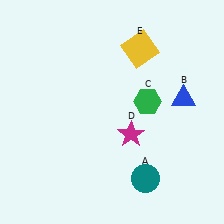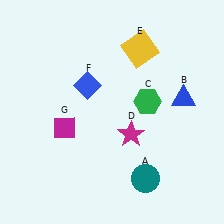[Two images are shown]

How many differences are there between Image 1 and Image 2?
There are 2 differences between the two images.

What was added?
A blue diamond (F), a magenta diamond (G) were added in Image 2.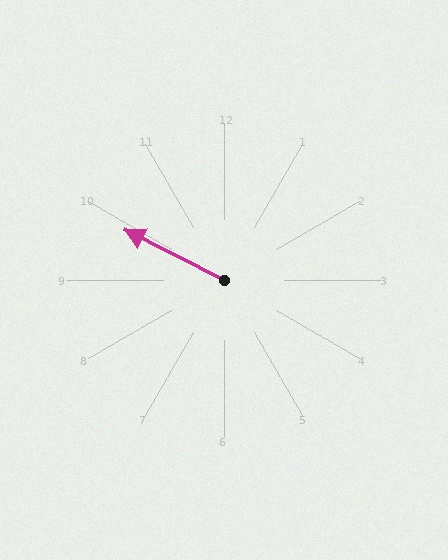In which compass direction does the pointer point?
Northwest.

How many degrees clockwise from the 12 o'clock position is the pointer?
Approximately 297 degrees.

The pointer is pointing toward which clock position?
Roughly 10 o'clock.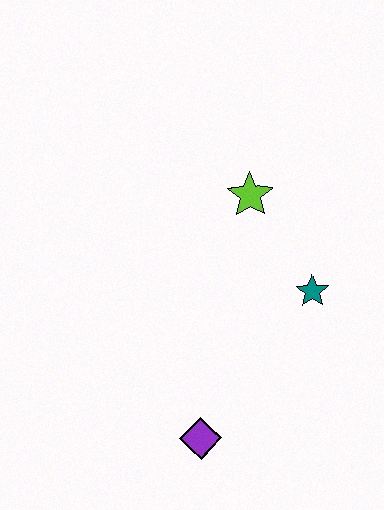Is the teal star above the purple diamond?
Yes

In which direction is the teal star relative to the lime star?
The teal star is below the lime star.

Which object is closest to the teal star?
The lime star is closest to the teal star.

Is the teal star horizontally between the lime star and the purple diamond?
No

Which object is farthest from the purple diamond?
The lime star is farthest from the purple diamond.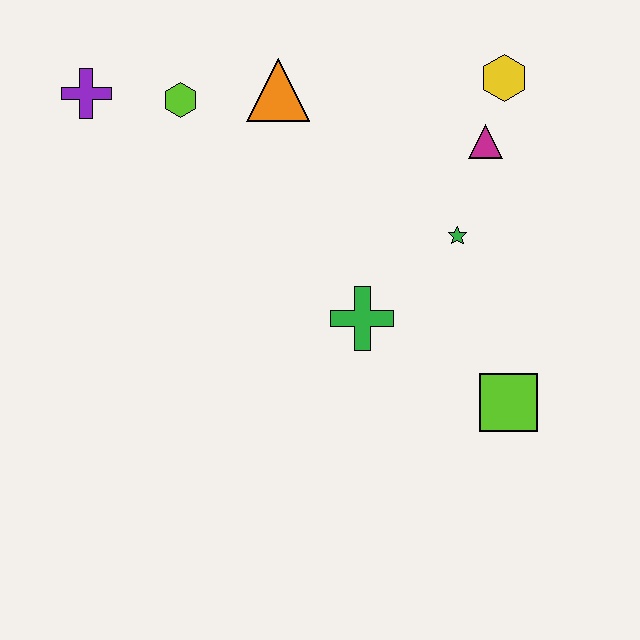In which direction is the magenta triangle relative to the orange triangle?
The magenta triangle is to the right of the orange triangle.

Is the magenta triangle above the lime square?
Yes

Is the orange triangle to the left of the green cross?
Yes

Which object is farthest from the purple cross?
The lime square is farthest from the purple cross.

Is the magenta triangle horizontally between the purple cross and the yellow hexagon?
Yes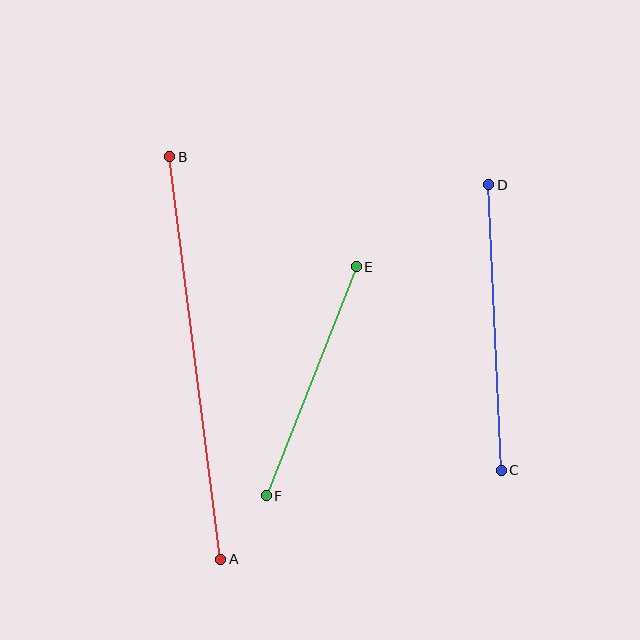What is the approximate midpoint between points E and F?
The midpoint is at approximately (311, 381) pixels.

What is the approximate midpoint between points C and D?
The midpoint is at approximately (495, 327) pixels.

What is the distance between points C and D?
The distance is approximately 286 pixels.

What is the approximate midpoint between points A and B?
The midpoint is at approximately (195, 358) pixels.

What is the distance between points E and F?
The distance is approximately 246 pixels.